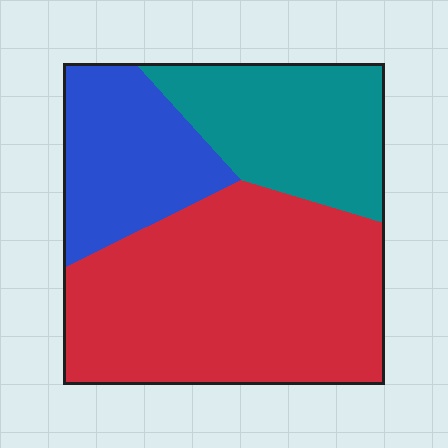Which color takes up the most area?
Red, at roughly 55%.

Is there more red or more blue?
Red.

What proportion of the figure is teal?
Teal covers around 25% of the figure.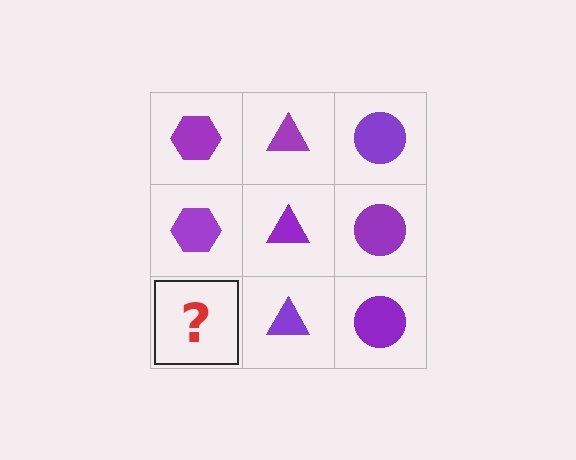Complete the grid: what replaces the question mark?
The question mark should be replaced with a purple hexagon.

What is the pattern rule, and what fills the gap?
The rule is that each column has a consistent shape. The gap should be filled with a purple hexagon.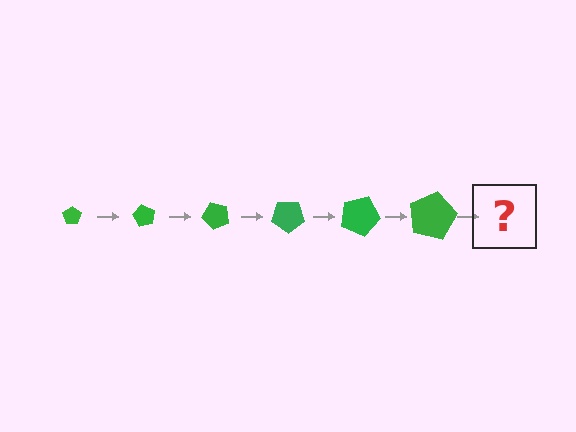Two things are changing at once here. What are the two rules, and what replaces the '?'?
The two rules are that the pentagon grows larger each step and it rotates 60 degrees each step. The '?' should be a pentagon, larger than the previous one and rotated 360 degrees from the start.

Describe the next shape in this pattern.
It should be a pentagon, larger than the previous one and rotated 360 degrees from the start.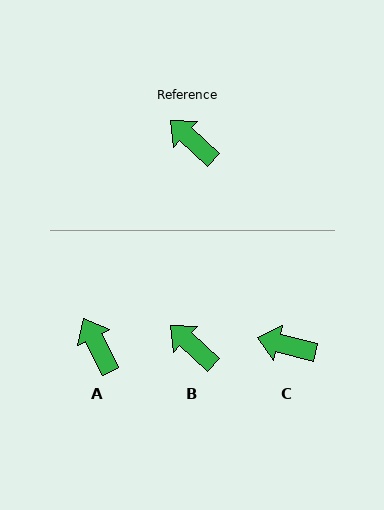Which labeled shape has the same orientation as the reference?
B.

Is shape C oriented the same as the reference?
No, it is off by about 29 degrees.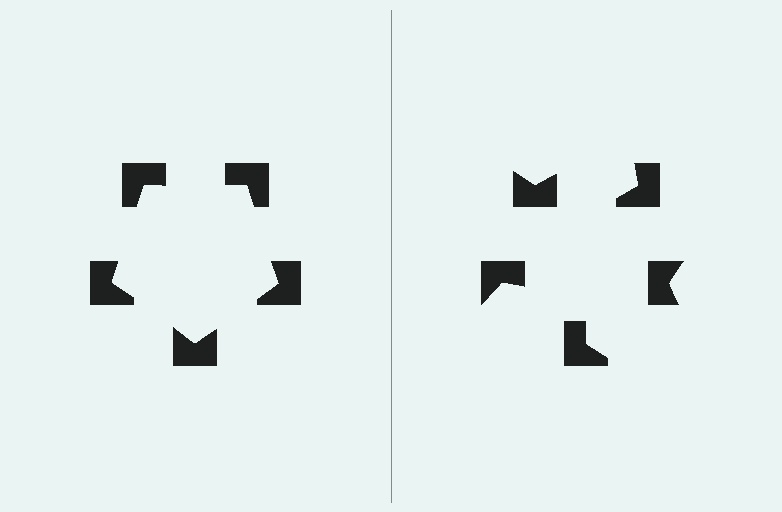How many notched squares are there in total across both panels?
10 — 5 on each side.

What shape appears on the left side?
An illusory pentagon.